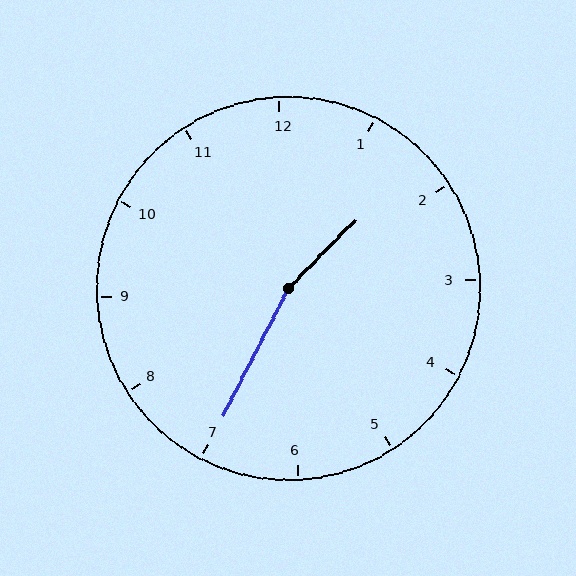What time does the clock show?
1:35.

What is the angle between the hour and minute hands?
Approximately 162 degrees.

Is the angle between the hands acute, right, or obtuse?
It is obtuse.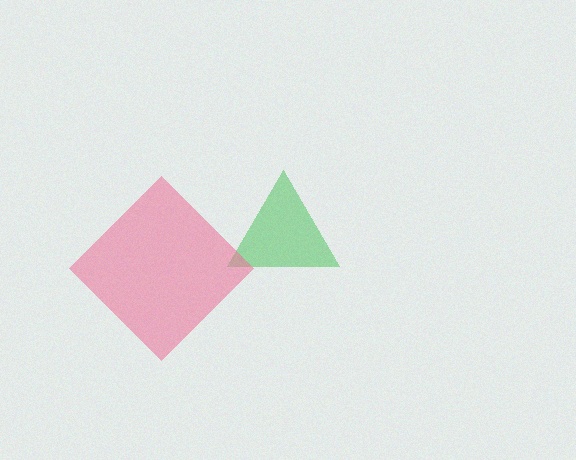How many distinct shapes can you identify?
There are 2 distinct shapes: a green triangle, a pink diamond.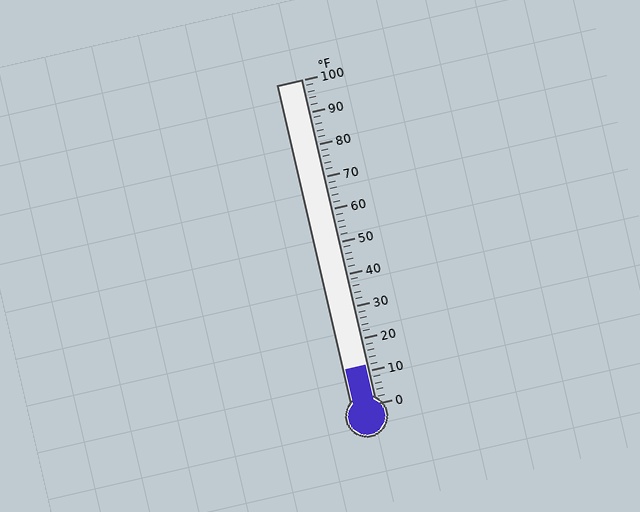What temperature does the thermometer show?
The thermometer shows approximately 12°F.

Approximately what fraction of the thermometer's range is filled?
The thermometer is filled to approximately 10% of its range.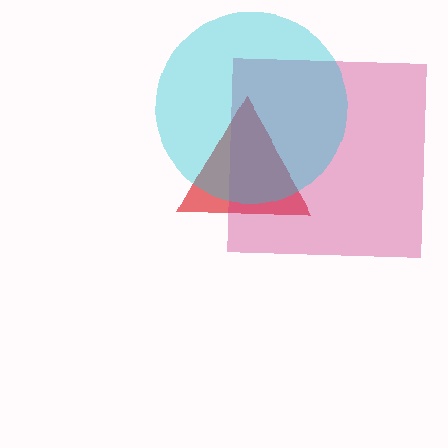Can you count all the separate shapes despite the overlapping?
Yes, there are 3 separate shapes.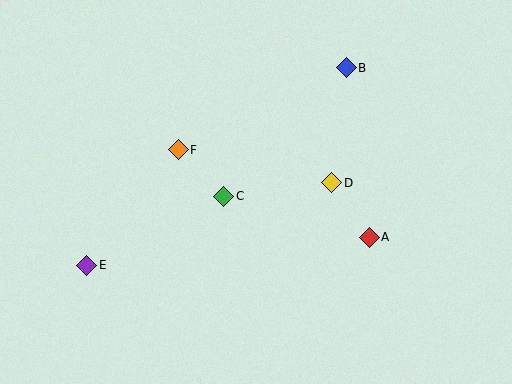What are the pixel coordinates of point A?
Point A is at (369, 237).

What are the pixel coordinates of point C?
Point C is at (224, 196).